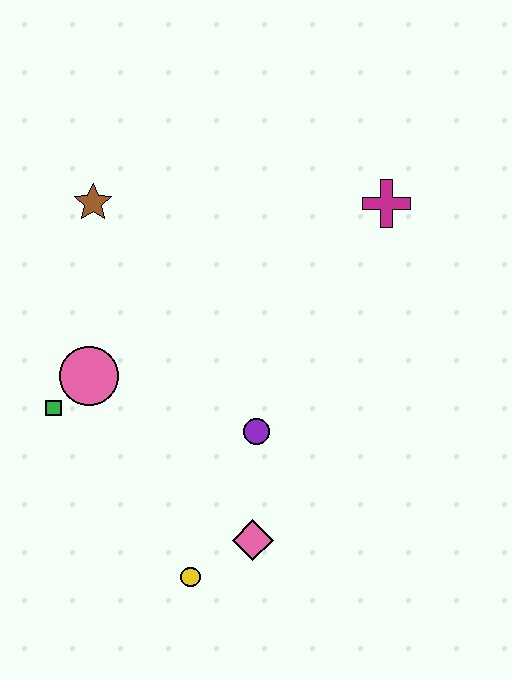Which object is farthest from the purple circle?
The brown star is farthest from the purple circle.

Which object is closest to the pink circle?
The green square is closest to the pink circle.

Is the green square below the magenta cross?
Yes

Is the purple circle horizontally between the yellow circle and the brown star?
No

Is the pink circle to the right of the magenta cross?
No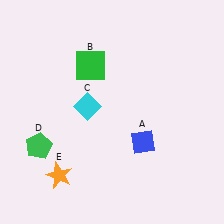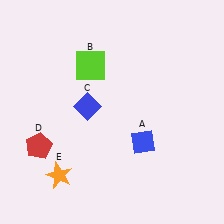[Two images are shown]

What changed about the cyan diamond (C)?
In Image 1, C is cyan. In Image 2, it changed to blue.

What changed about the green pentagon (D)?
In Image 1, D is green. In Image 2, it changed to red.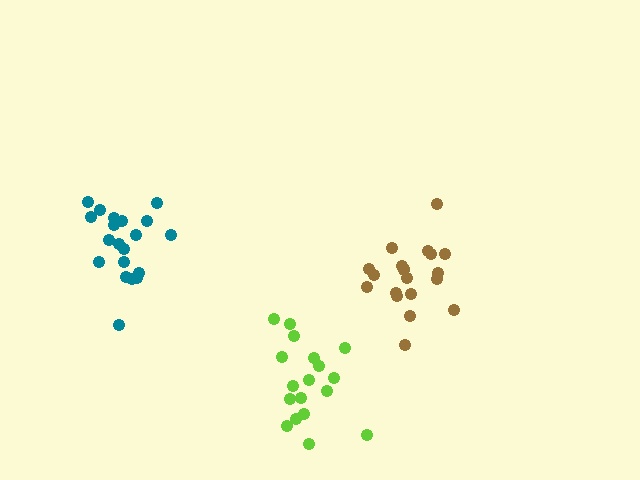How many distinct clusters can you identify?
There are 3 distinct clusters.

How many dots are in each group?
Group 1: 20 dots, Group 2: 18 dots, Group 3: 20 dots (58 total).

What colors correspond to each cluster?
The clusters are colored: brown, lime, teal.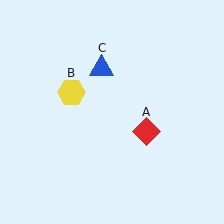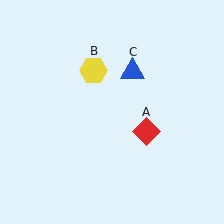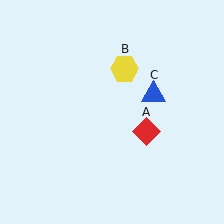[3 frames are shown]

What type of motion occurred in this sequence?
The yellow hexagon (object B), blue triangle (object C) rotated clockwise around the center of the scene.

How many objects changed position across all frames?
2 objects changed position: yellow hexagon (object B), blue triangle (object C).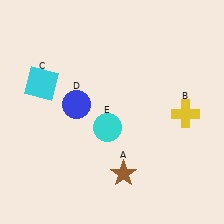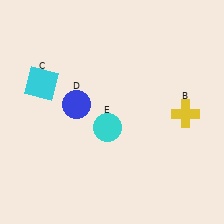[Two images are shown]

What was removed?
The brown star (A) was removed in Image 2.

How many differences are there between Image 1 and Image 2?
There is 1 difference between the two images.